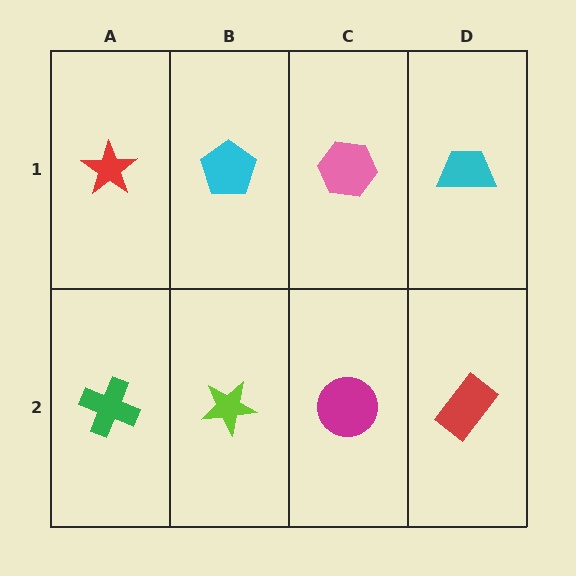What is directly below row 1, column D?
A red rectangle.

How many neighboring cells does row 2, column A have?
2.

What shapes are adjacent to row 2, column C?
A pink hexagon (row 1, column C), a lime star (row 2, column B), a red rectangle (row 2, column D).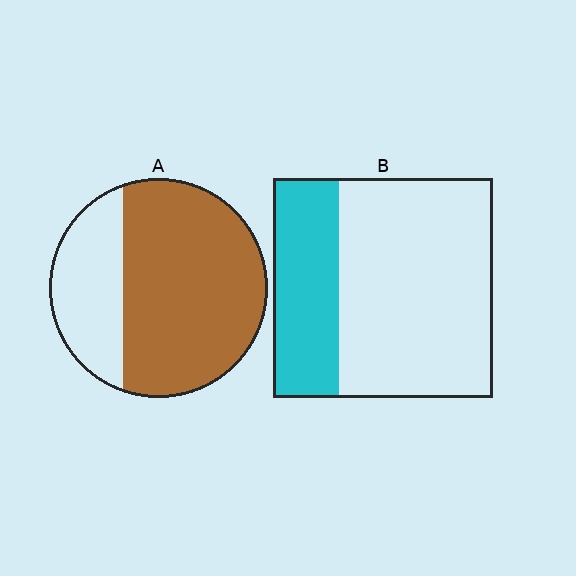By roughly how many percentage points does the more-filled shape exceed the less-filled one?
By roughly 40 percentage points (A over B).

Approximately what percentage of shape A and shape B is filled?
A is approximately 70% and B is approximately 30%.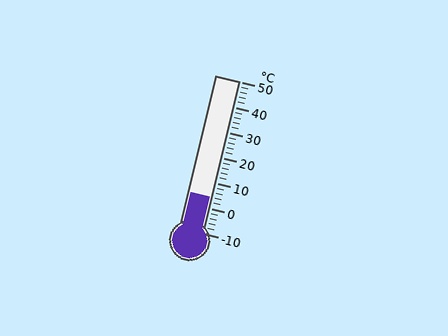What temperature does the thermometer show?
The thermometer shows approximately 4°C.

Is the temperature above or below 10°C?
The temperature is below 10°C.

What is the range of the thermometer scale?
The thermometer scale ranges from -10°C to 50°C.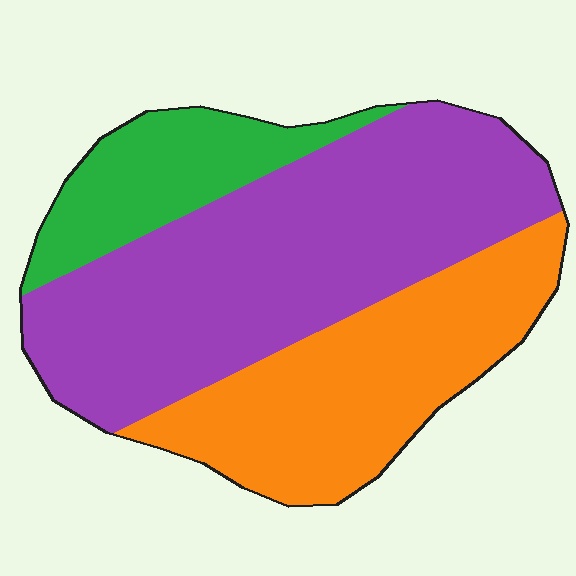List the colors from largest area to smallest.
From largest to smallest: purple, orange, green.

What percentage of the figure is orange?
Orange takes up about one third (1/3) of the figure.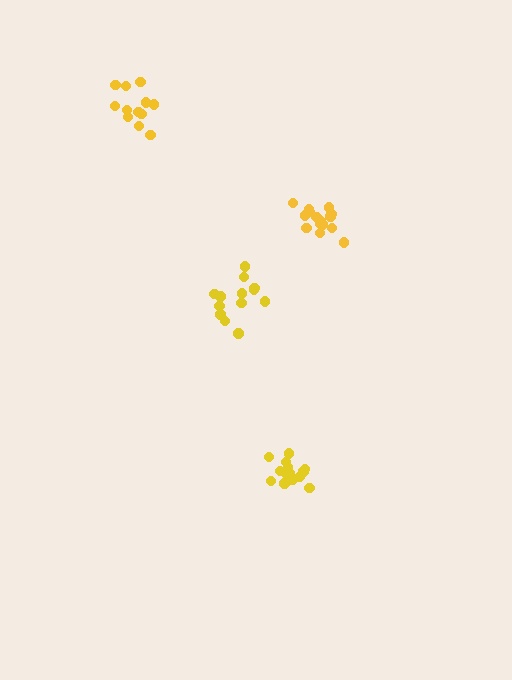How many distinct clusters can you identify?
There are 4 distinct clusters.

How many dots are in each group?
Group 1: 13 dots, Group 2: 12 dots, Group 3: 16 dots, Group 4: 16 dots (57 total).